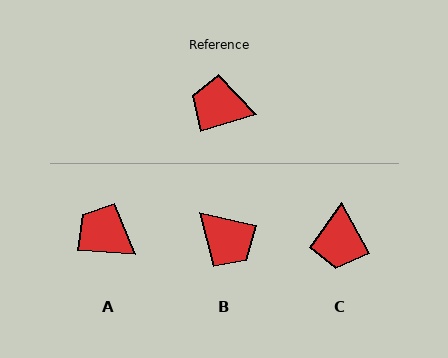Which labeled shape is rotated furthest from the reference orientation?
B, about 151 degrees away.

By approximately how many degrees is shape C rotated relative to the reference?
Approximately 102 degrees counter-clockwise.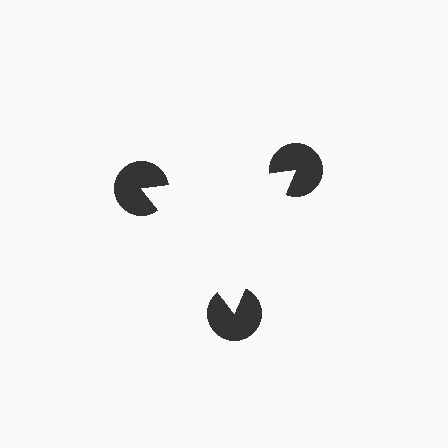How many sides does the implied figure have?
3 sides.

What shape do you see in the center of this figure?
An illusory triangle — its edges are inferred from the aligned wedge cuts in the pac-man discs, not physically drawn.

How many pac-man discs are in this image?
There are 3 — one at each vertex of the illusory triangle.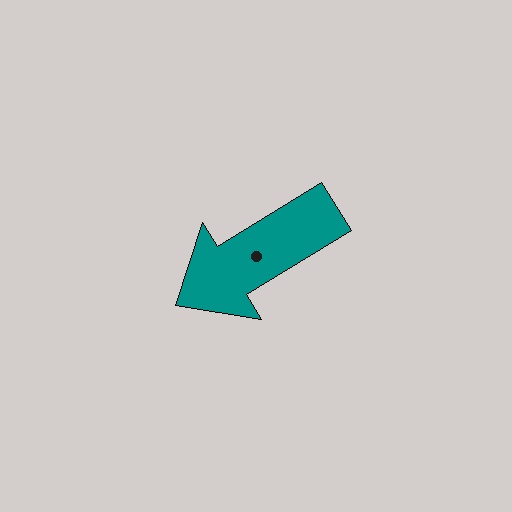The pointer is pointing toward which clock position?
Roughly 8 o'clock.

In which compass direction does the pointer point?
Southwest.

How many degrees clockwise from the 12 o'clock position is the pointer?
Approximately 238 degrees.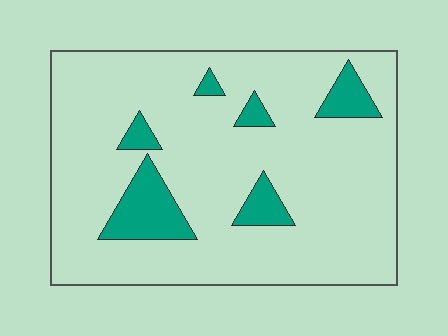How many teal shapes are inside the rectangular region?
6.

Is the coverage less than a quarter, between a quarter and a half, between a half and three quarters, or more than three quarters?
Less than a quarter.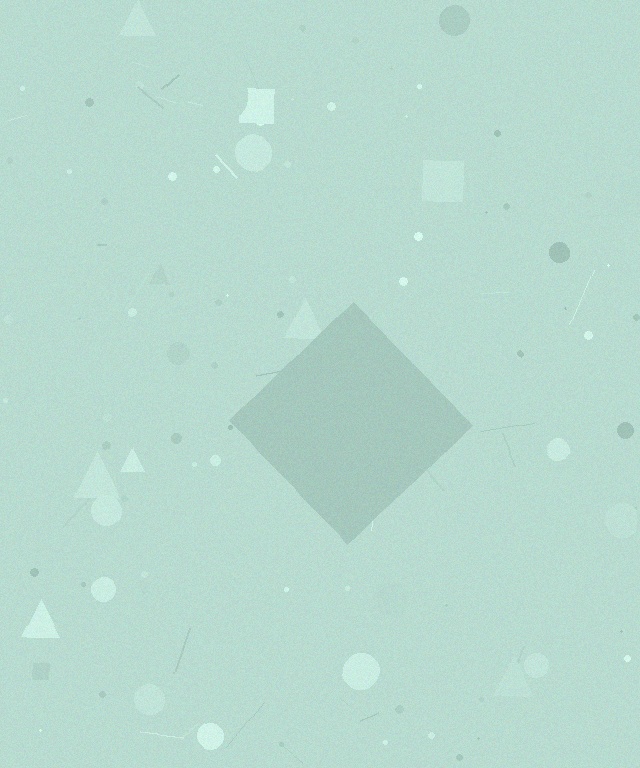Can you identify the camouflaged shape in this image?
The camouflaged shape is a diamond.